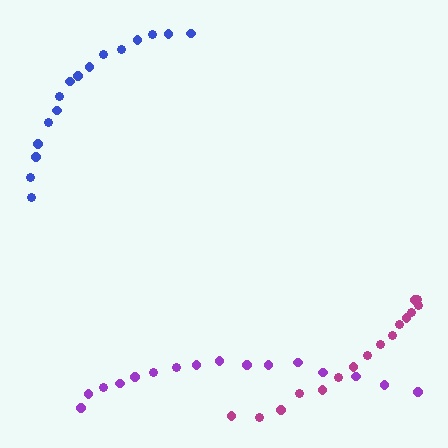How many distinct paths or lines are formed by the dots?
There are 3 distinct paths.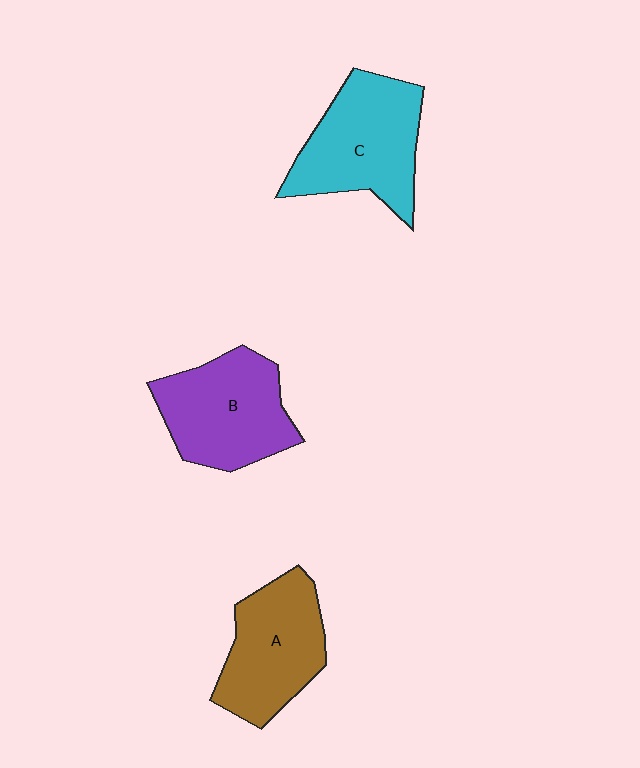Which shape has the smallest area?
Shape A (brown).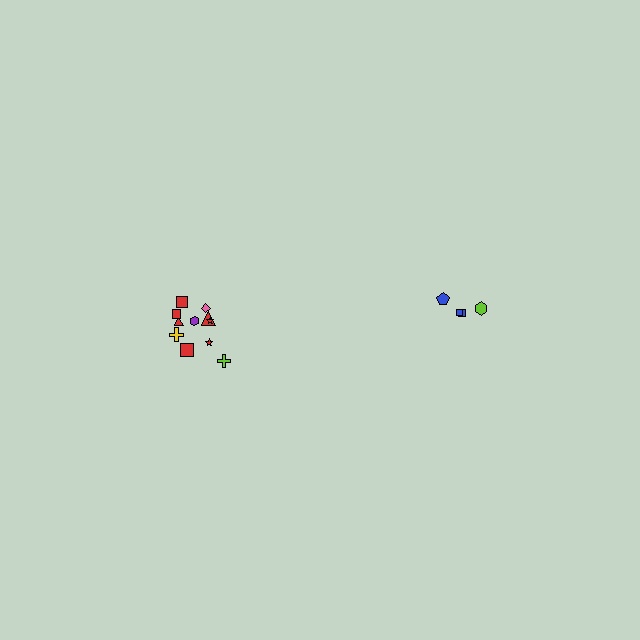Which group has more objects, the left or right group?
The left group.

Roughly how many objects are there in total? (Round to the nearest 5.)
Roughly 15 objects in total.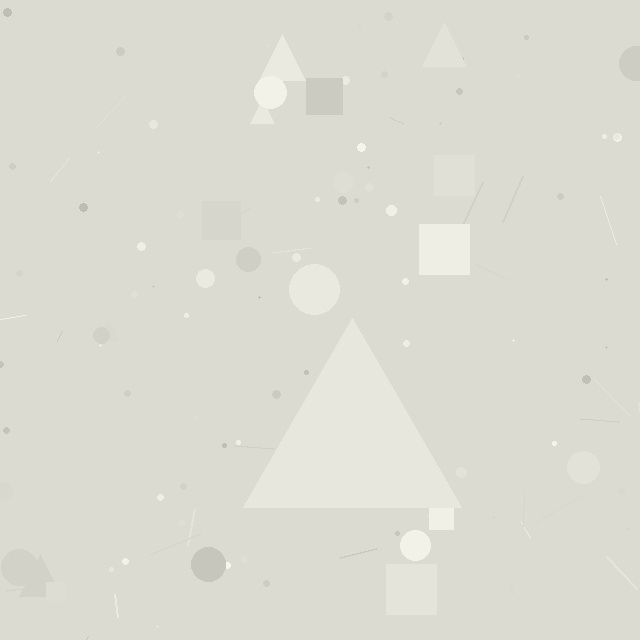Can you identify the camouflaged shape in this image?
The camouflaged shape is a triangle.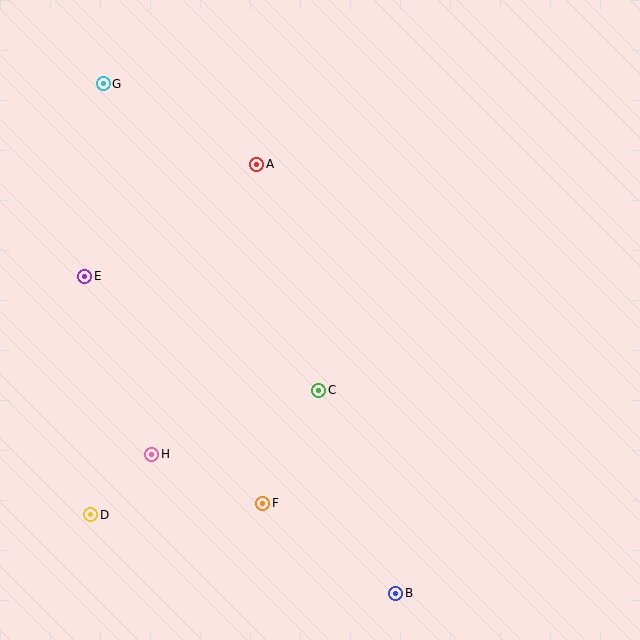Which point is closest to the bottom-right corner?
Point B is closest to the bottom-right corner.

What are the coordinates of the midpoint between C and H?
The midpoint between C and H is at (235, 422).